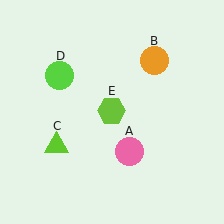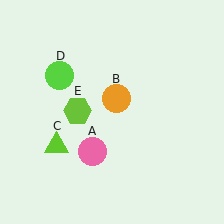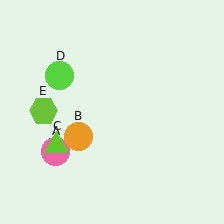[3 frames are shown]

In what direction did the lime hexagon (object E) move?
The lime hexagon (object E) moved left.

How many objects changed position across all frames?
3 objects changed position: pink circle (object A), orange circle (object B), lime hexagon (object E).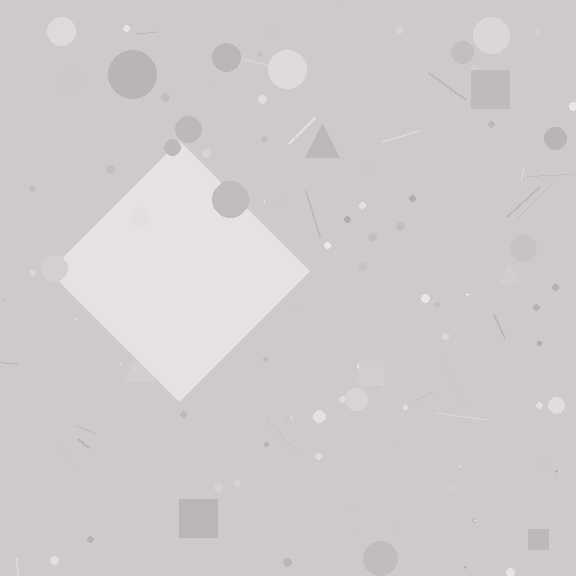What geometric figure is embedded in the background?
A diamond is embedded in the background.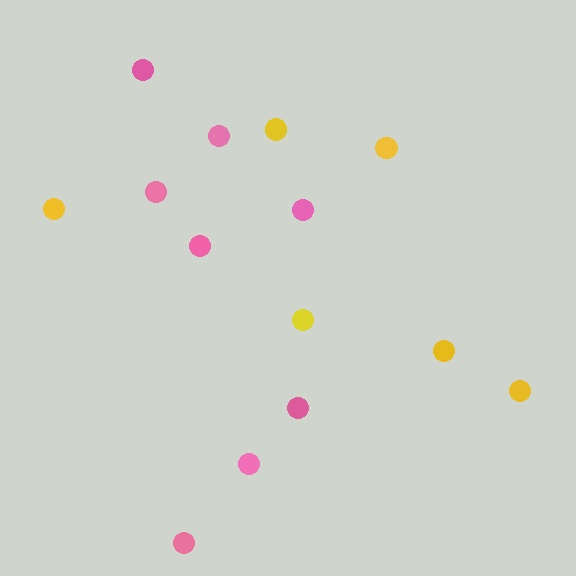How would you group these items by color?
There are 2 groups: one group of pink circles (8) and one group of yellow circles (6).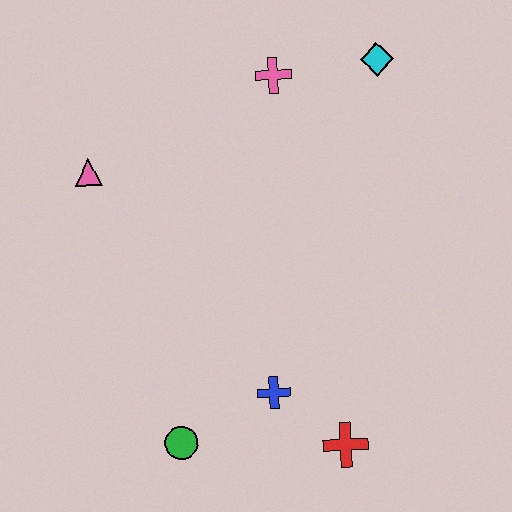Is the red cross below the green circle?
Yes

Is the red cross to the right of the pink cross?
Yes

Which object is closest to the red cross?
The blue cross is closest to the red cross.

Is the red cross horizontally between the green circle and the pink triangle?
No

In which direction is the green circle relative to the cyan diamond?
The green circle is below the cyan diamond.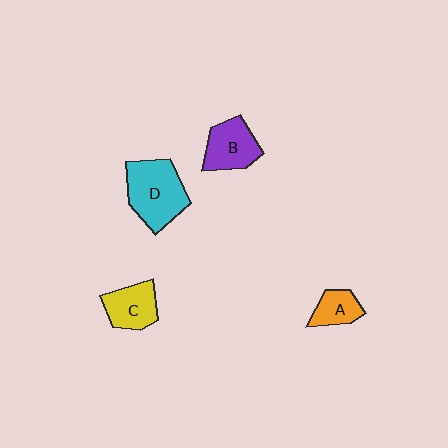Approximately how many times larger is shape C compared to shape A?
Approximately 1.4 times.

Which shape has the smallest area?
Shape A (orange).